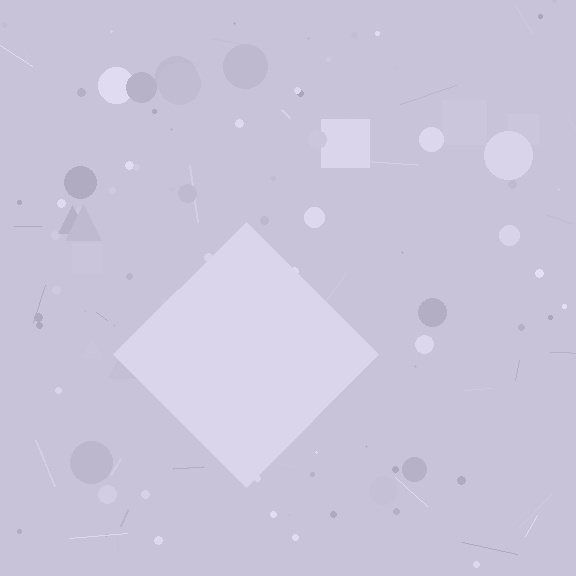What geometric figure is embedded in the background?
A diamond is embedded in the background.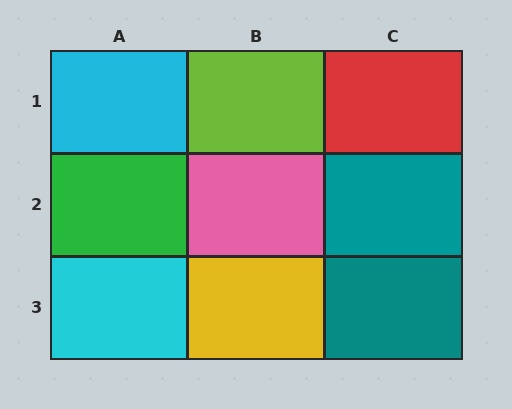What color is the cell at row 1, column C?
Red.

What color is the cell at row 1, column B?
Lime.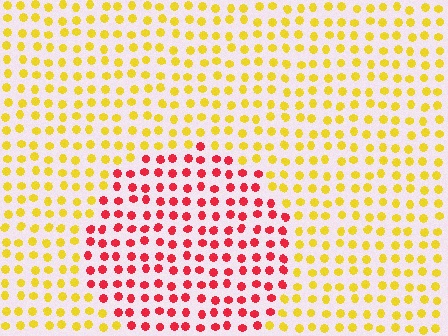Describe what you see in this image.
The image is filled with small yellow elements in a uniform arrangement. A circle-shaped region is visible where the elements are tinted to a slightly different hue, forming a subtle color boundary.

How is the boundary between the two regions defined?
The boundary is defined purely by a slight shift in hue (about 62 degrees). Spacing, size, and orientation are identical on both sides.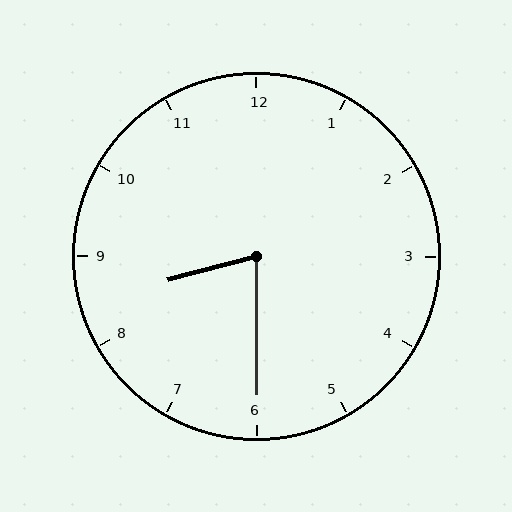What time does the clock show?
8:30.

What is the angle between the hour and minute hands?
Approximately 75 degrees.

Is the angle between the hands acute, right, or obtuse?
It is acute.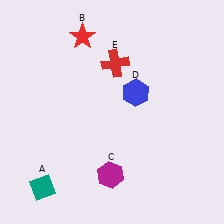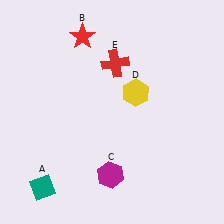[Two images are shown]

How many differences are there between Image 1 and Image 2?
There is 1 difference between the two images.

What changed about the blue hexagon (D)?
In Image 1, D is blue. In Image 2, it changed to yellow.